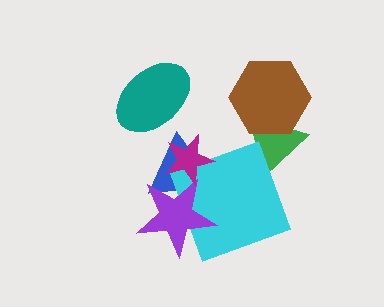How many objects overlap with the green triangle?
2 objects overlap with the green triangle.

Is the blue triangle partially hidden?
Yes, it is partially covered by another shape.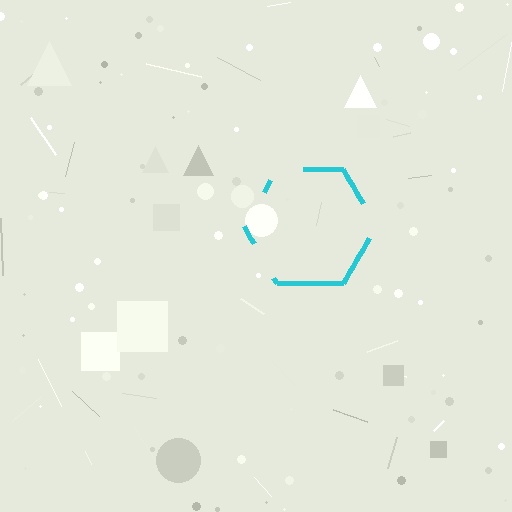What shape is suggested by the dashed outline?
The dashed outline suggests a hexagon.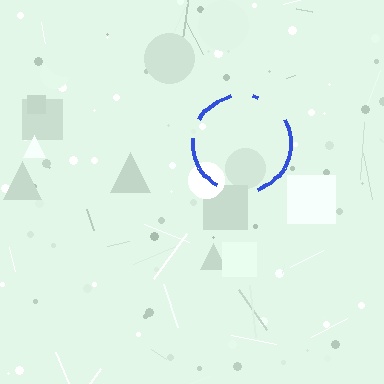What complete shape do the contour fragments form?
The contour fragments form a circle.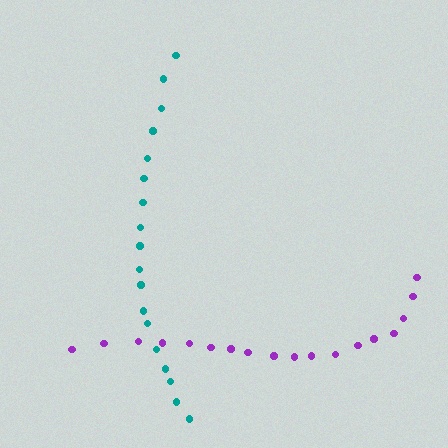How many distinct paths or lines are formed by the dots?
There are 2 distinct paths.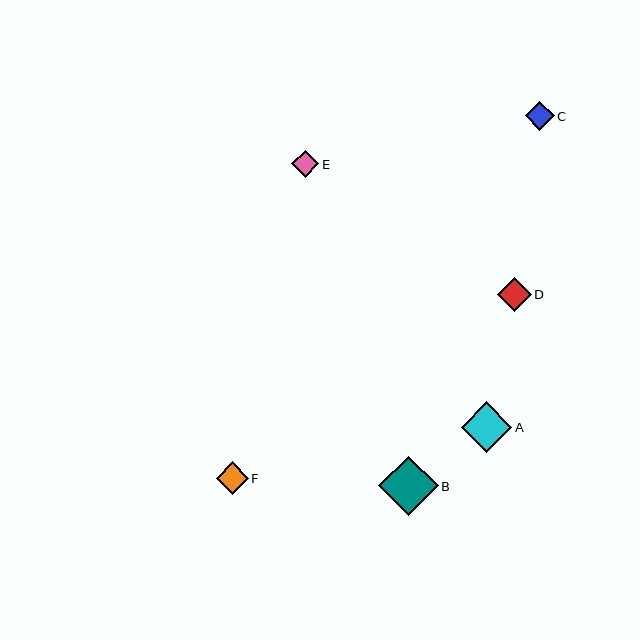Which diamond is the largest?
Diamond B is the largest with a size of approximately 59 pixels.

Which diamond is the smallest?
Diamond E is the smallest with a size of approximately 27 pixels.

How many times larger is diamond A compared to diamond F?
Diamond A is approximately 1.6 times the size of diamond F.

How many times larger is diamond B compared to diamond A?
Diamond B is approximately 1.2 times the size of diamond A.